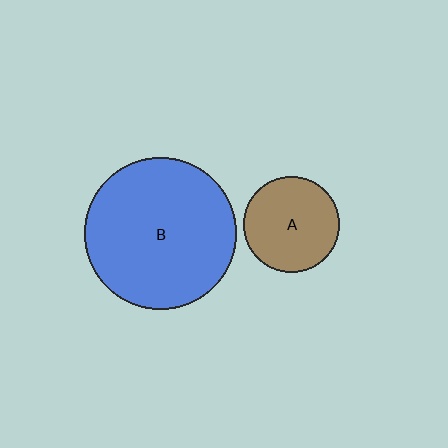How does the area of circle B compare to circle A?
Approximately 2.5 times.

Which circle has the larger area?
Circle B (blue).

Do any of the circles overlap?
No, none of the circles overlap.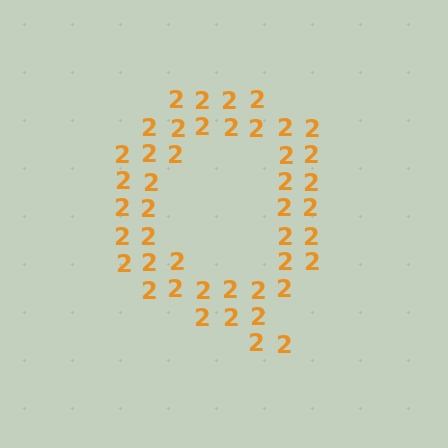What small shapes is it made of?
It is made of small digit 2's.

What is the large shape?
The large shape is the letter Q.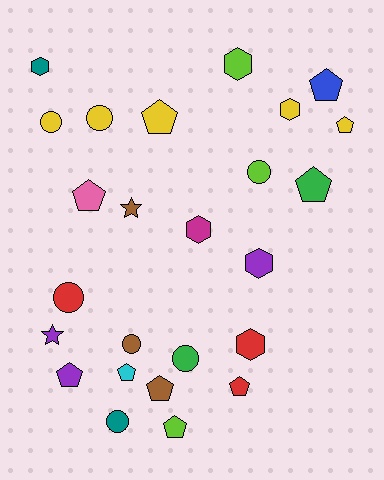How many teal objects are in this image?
There are 2 teal objects.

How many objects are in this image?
There are 25 objects.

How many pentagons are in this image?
There are 10 pentagons.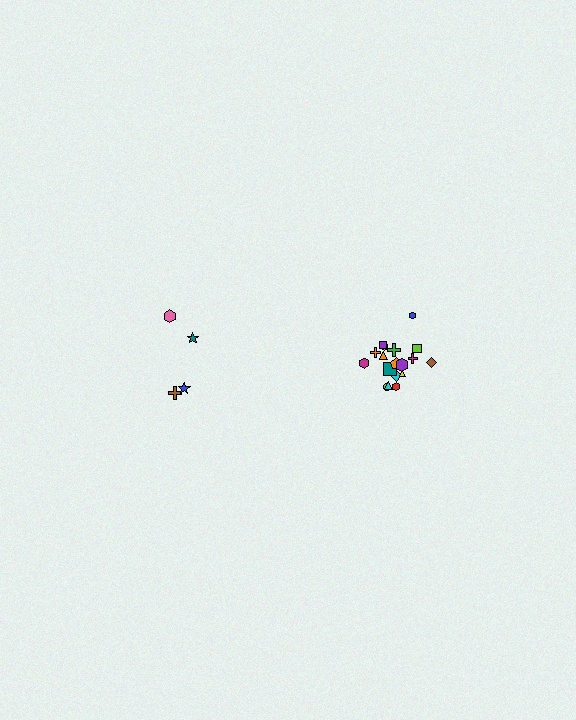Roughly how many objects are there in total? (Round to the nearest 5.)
Roughly 20 objects in total.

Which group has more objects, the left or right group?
The right group.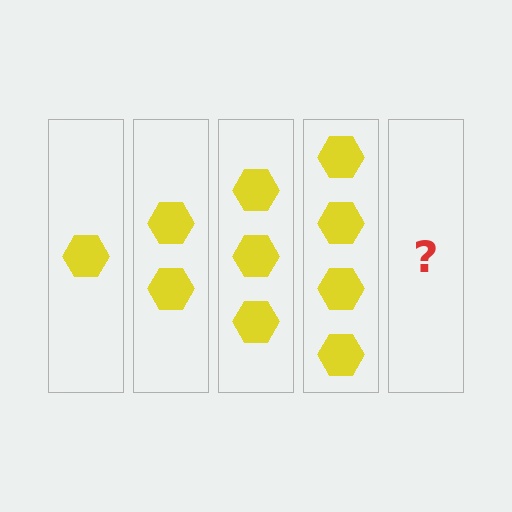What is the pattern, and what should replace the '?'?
The pattern is that each step adds one more hexagon. The '?' should be 5 hexagons.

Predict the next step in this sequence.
The next step is 5 hexagons.